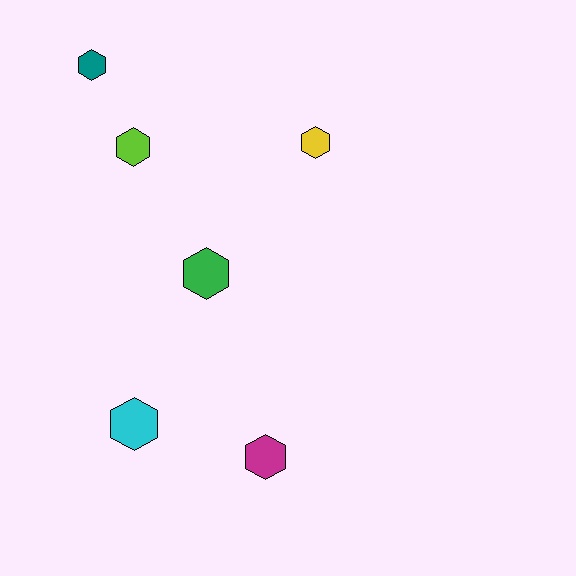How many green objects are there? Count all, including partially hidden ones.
There is 1 green object.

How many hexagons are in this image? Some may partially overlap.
There are 6 hexagons.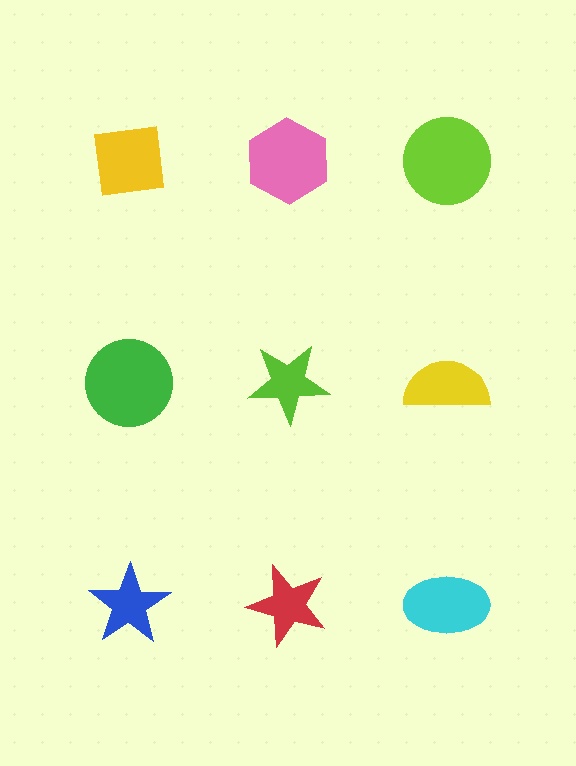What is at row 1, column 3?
A lime circle.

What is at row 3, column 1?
A blue star.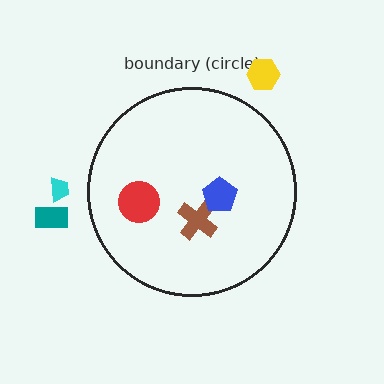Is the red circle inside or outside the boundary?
Inside.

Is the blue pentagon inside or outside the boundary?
Inside.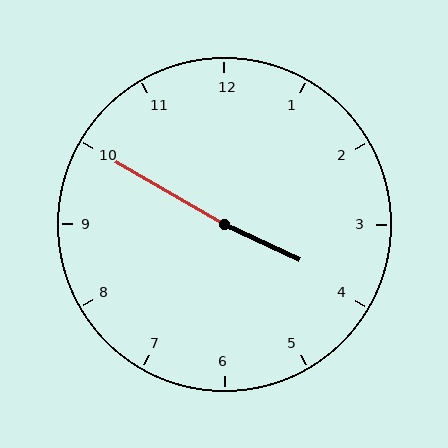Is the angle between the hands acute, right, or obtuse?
It is obtuse.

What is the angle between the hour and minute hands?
Approximately 175 degrees.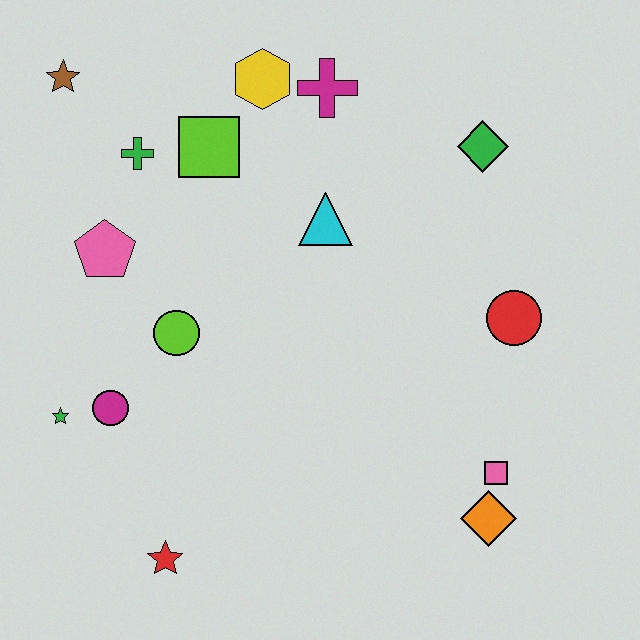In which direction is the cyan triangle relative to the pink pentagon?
The cyan triangle is to the right of the pink pentagon.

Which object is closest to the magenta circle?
The green star is closest to the magenta circle.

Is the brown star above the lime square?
Yes